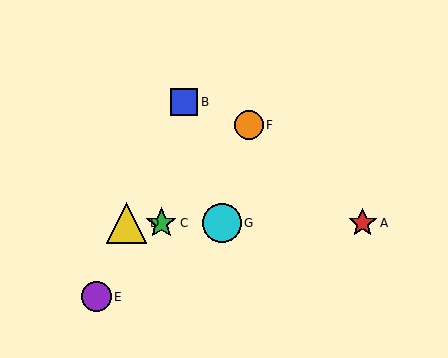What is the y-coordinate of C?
Object C is at y≈223.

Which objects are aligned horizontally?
Objects A, C, D, G are aligned horizontally.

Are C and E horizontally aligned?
No, C is at y≈223 and E is at y≈297.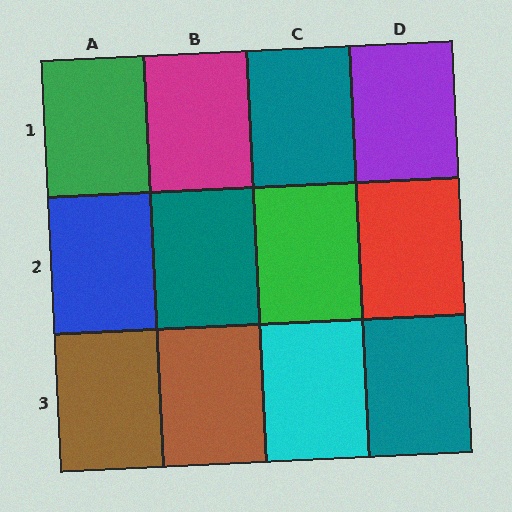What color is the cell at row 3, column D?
Teal.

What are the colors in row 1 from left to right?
Green, magenta, teal, purple.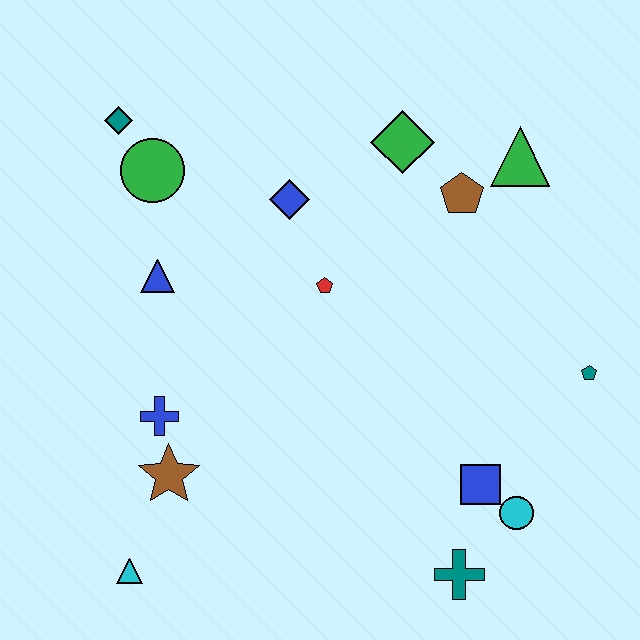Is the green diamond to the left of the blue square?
Yes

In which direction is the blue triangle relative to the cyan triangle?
The blue triangle is above the cyan triangle.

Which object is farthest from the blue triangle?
The teal pentagon is farthest from the blue triangle.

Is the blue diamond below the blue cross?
No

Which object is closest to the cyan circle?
The blue square is closest to the cyan circle.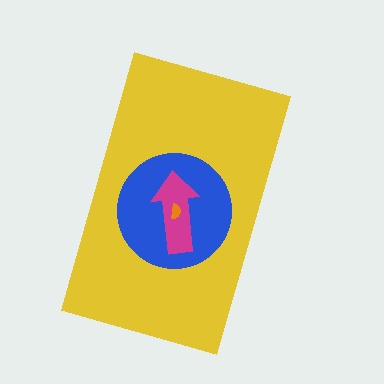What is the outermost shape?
The yellow rectangle.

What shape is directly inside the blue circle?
The magenta arrow.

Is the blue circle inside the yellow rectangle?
Yes.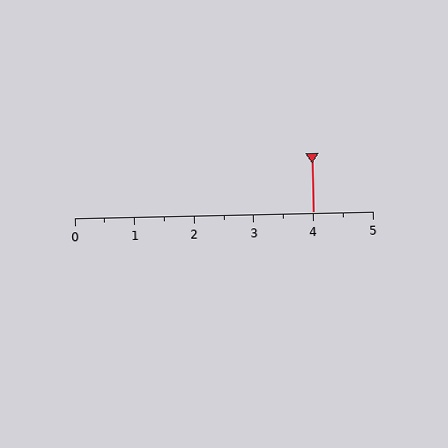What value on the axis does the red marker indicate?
The marker indicates approximately 4.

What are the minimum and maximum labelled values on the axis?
The axis runs from 0 to 5.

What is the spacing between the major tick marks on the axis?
The major ticks are spaced 1 apart.